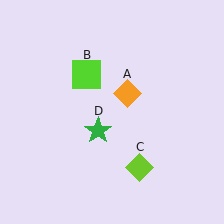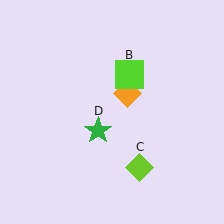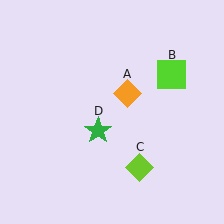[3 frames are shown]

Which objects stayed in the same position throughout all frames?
Orange diamond (object A) and lime diamond (object C) and green star (object D) remained stationary.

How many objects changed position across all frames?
1 object changed position: lime square (object B).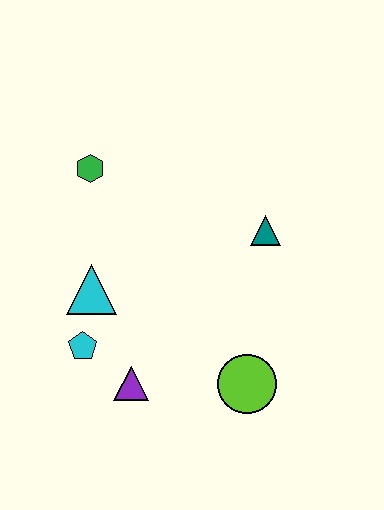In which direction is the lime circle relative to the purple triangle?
The lime circle is to the right of the purple triangle.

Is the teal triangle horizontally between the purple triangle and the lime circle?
No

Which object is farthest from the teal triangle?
The cyan pentagon is farthest from the teal triangle.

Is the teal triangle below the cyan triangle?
No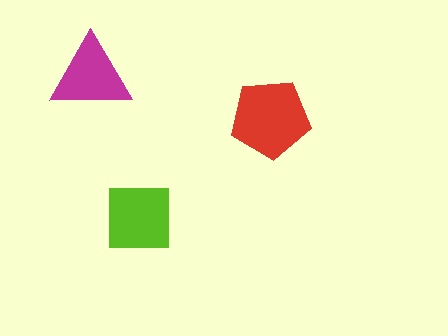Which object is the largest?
The red pentagon.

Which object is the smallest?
The magenta triangle.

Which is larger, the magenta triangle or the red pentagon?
The red pentagon.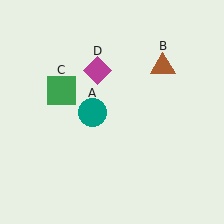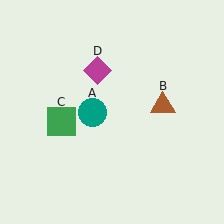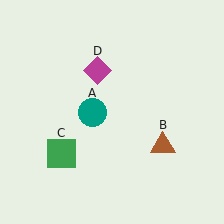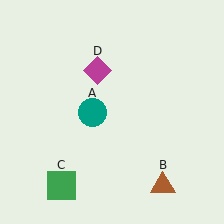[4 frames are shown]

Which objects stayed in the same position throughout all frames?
Teal circle (object A) and magenta diamond (object D) remained stationary.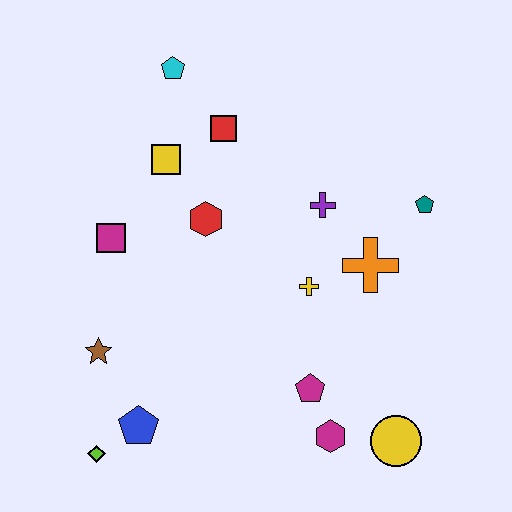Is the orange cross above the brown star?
Yes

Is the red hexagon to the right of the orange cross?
No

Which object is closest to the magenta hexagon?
The magenta pentagon is closest to the magenta hexagon.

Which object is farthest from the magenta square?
The yellow circle is farthest from the magenta square.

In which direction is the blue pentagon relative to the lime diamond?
The blue pentagon is to the right of the lime diamond.